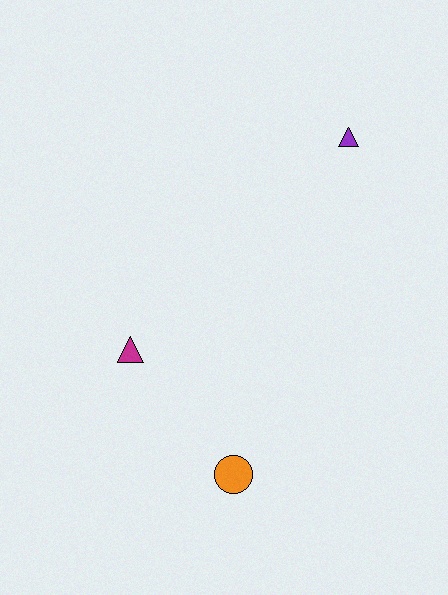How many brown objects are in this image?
There are no brown objects.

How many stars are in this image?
There are no stars.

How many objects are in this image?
There are 3 objects.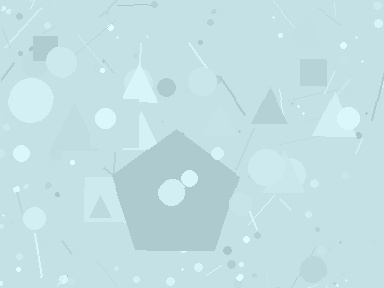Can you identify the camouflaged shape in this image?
The camouflaged shape is a pentagon.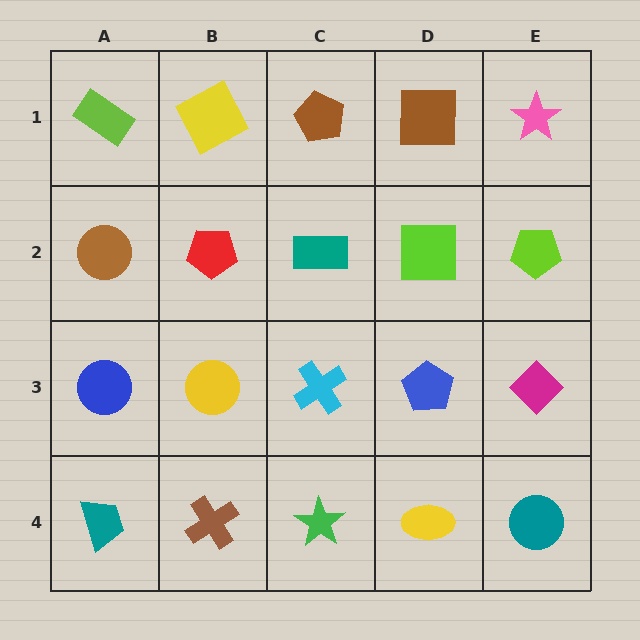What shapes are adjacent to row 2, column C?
A brown pentagon (row 1, column C), a cyan cross (row 3, column C), a red pentagon (row 2, column B), a lime square (row 2, column D).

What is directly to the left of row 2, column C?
A red pentagon.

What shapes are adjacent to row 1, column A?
A brown circle (row 2, column A), a yellow square (row 1, column B).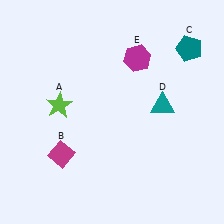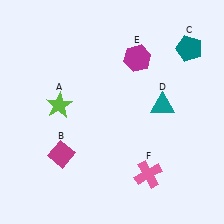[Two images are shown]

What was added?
A pink cross (F) was added in Image 2.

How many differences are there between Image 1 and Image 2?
There is 1 difference between the two images.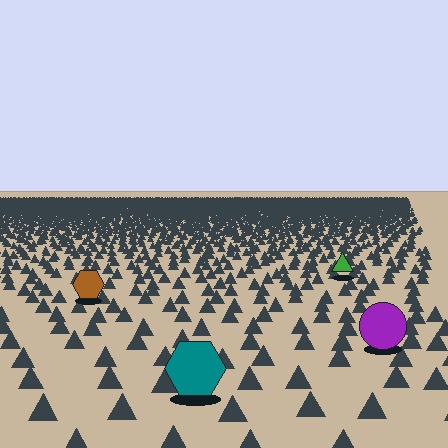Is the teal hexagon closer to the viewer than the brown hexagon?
Yes. The teal hexagon is closer — you can tell from the texture gradient: the ground texture is coarser near it.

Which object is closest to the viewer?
The teal hexagon is closest. The texture marks near it are larger and more spread out.